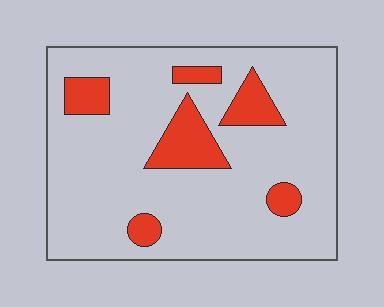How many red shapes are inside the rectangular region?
6.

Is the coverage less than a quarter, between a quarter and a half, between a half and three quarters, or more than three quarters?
Less than a quarter.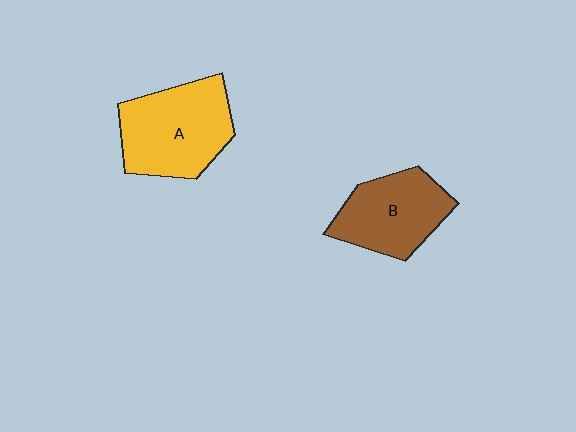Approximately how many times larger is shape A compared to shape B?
Approximately 1.2 times.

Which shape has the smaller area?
Shape B (brown).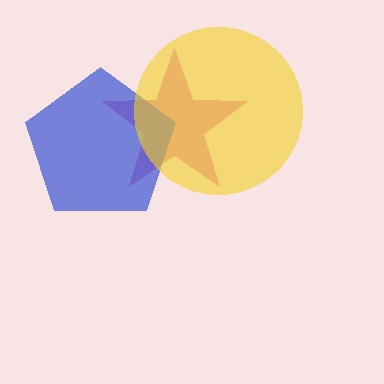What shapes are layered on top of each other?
The layered shapes are: a magenta star, a blue pentagon, a yellow circle.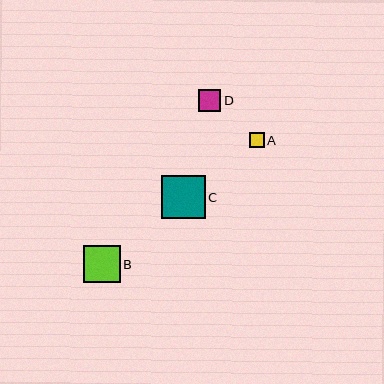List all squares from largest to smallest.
From largest to smallest: C, B, D, A.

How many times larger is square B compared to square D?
Square B is approximately 1.7 times the size of square D.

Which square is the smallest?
Square A is the smallest with a size of approximately 15 pixels.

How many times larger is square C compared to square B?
Square C is approximately 1.2 times the size of square B.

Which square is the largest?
Square C is the largest with a size of approximately 43 pixels.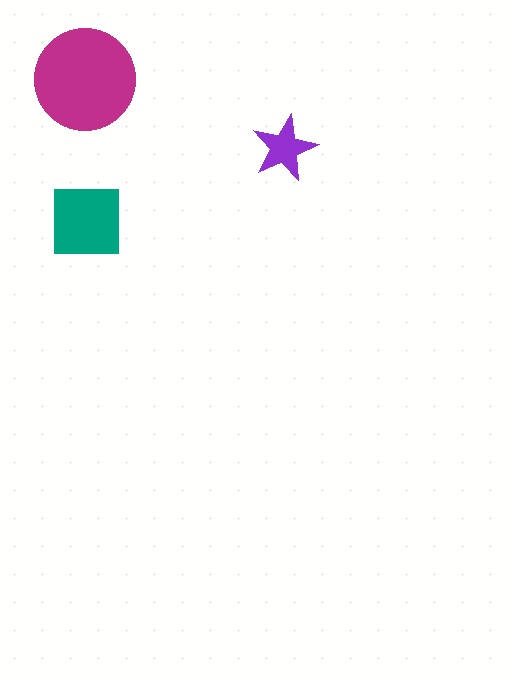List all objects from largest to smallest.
The magenta circle, the teal square, the purple star.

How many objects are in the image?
There are 3 objects in the image.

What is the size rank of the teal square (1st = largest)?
2nd.